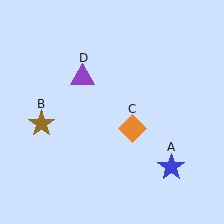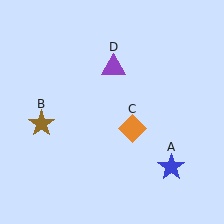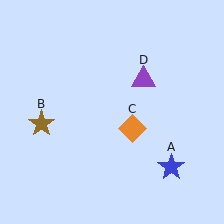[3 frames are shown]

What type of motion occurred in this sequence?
The purple triangle (object D) rotated clockwise around the center of the scene.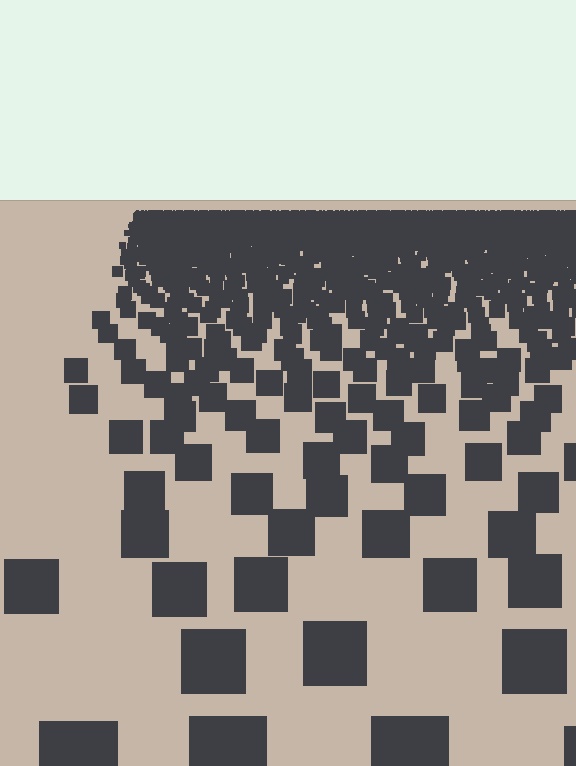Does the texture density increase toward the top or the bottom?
Density increases toward the top.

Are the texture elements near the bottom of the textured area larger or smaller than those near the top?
Larger. Near the bottom, elements are closer to the viewer and appear at a bigger on-screen size.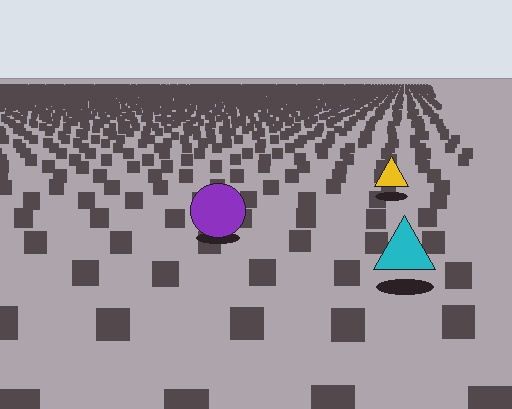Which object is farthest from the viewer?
The yellow triangle is farthest from the viewer. It appears smaller and the ground texture around it is denser.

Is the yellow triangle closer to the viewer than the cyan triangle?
No. The cyan triangle is closer — you can tell from the texture gradient: the ground texture is coarser near it.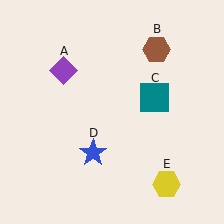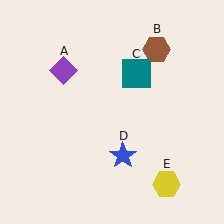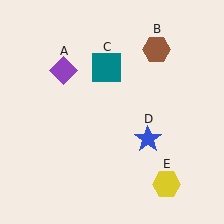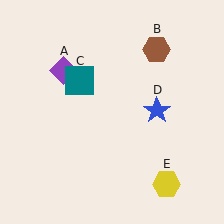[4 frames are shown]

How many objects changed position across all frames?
2 objects changed position: teal square (object C), blue star (object D).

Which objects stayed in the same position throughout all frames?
Purple diamond (object A) and brown hexagon (object B) and yellow hexagon (object E) remained stationary.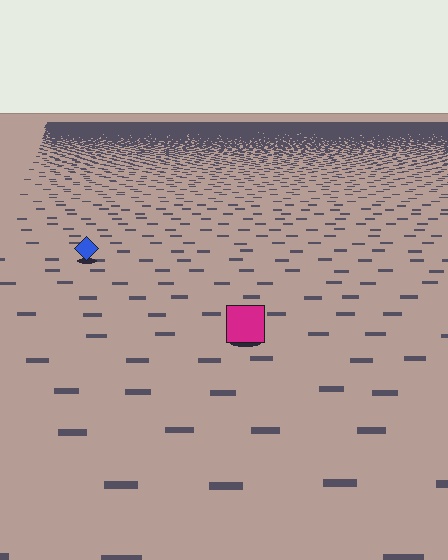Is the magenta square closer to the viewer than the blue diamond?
Yes. The magenta square is closer — you can tell from the texture gradient: the ground texture is coarser near it.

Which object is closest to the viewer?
The magenta square is closest. The texture marks near it are larger and more spread out.